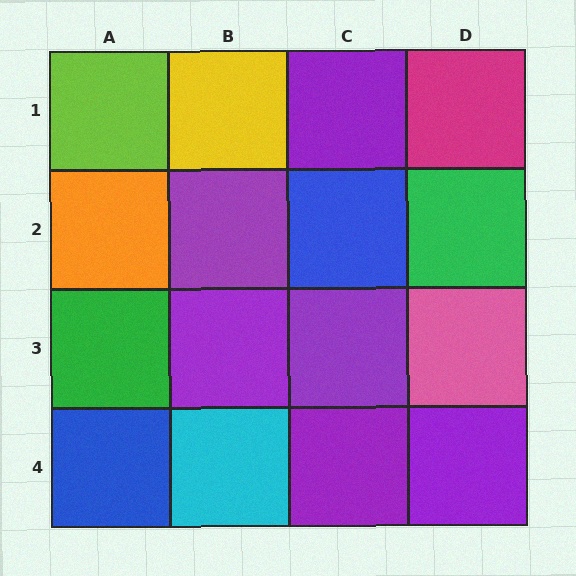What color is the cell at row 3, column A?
Green.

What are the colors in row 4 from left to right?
Blue, cyan, purple, purple.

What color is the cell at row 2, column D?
Green.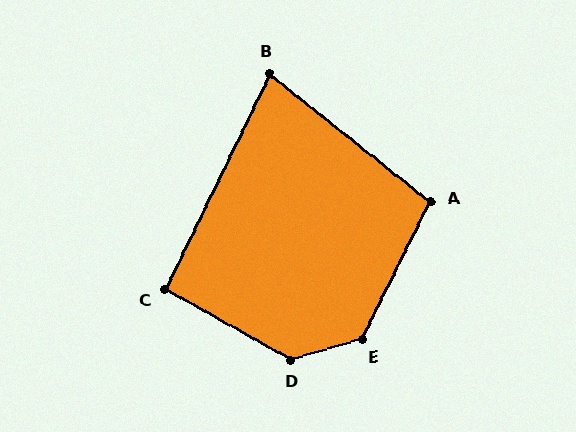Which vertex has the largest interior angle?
D, at approximately 135 degrees.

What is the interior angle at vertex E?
Approximately 133 degrees (obtuse).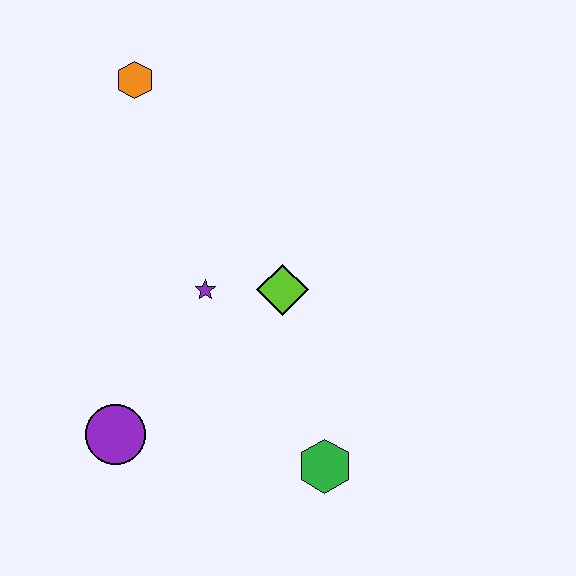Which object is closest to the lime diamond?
The purple star is closest to the lime diamond.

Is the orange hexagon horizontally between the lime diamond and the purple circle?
Yes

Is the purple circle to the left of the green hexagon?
Yes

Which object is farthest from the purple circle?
The orange hexagon is farthest from the purple circle.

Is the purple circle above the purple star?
No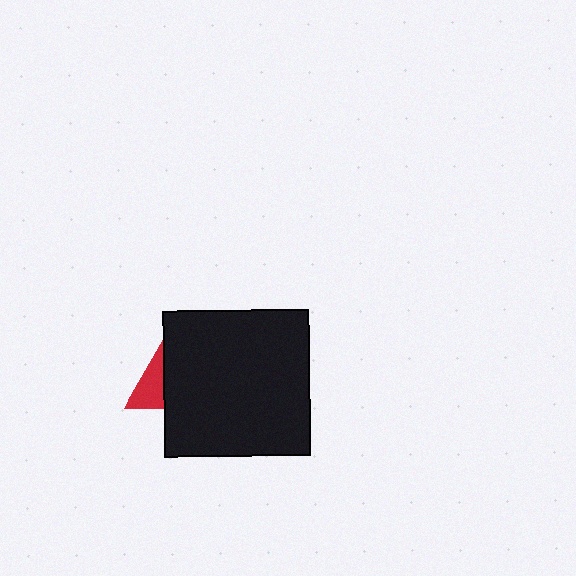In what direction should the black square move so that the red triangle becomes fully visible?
The black square should move right. That is the shortest direction to clear the overlap and leave the red triangle fully visible.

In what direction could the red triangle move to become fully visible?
The red triangle could move left. That would shift it out from behind the black square entirely.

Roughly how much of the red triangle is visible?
A small part of it is visible (roughly 40%).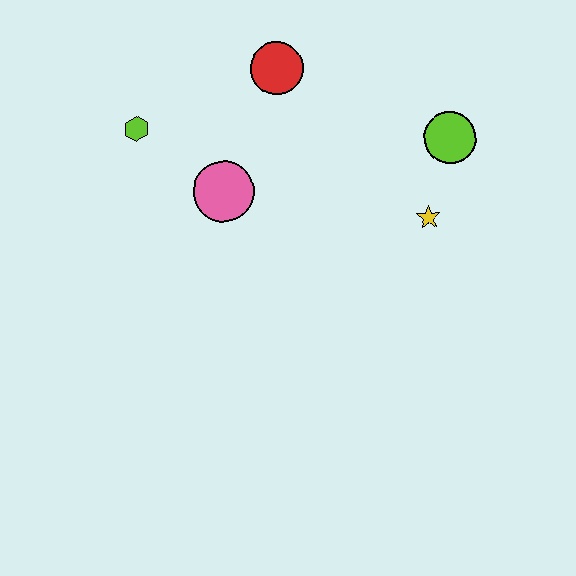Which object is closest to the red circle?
The pink circle is closest to the red circle.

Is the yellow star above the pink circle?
No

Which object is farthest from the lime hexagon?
The lime circle is farthest from the lime hexagon.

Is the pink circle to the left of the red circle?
Yes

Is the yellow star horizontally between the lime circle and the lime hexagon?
Yes